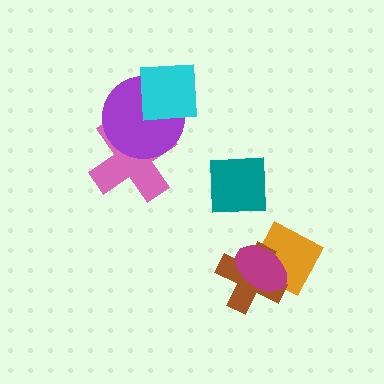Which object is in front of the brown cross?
The magenta ellipse is in front of the brown cross.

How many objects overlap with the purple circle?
2 objects overlap with the purple circle.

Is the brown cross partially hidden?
Yes, it is partially covered by another shape.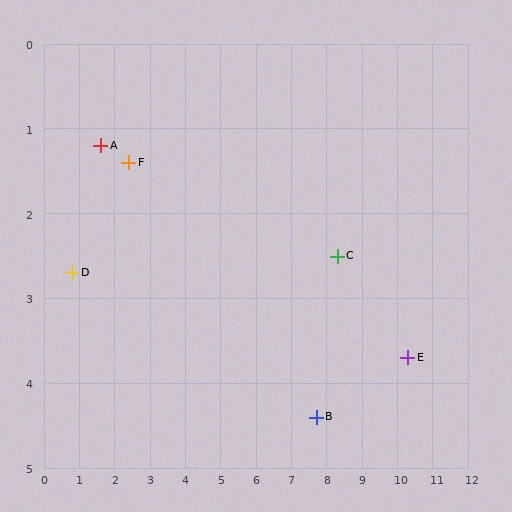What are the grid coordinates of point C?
Point C is at approximately (8.3, 2.5).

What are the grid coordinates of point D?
Point D is at approximately (0.8, 2.7).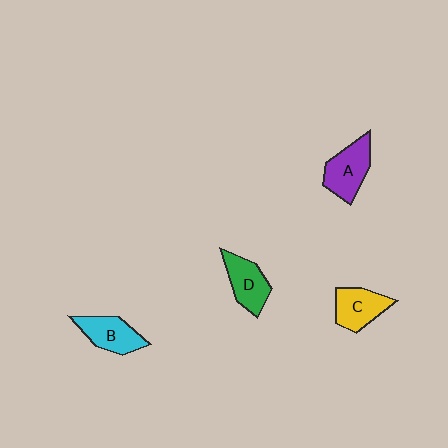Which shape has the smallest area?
Shape D (green).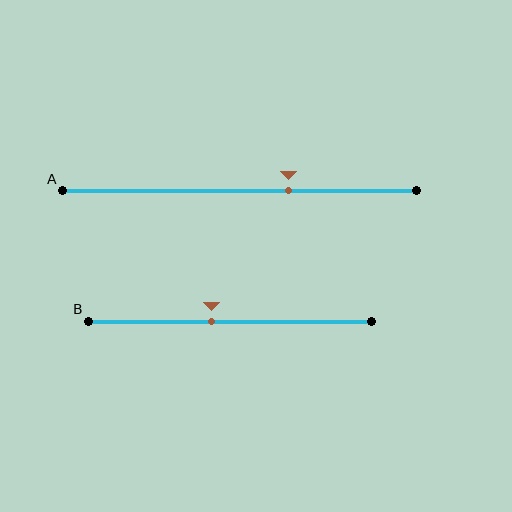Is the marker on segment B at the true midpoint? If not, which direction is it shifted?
No, the marker on segment B is shifted to the left by about 6% of the segment length.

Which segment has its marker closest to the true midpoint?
Segment B has its marker closest to the true midpoint.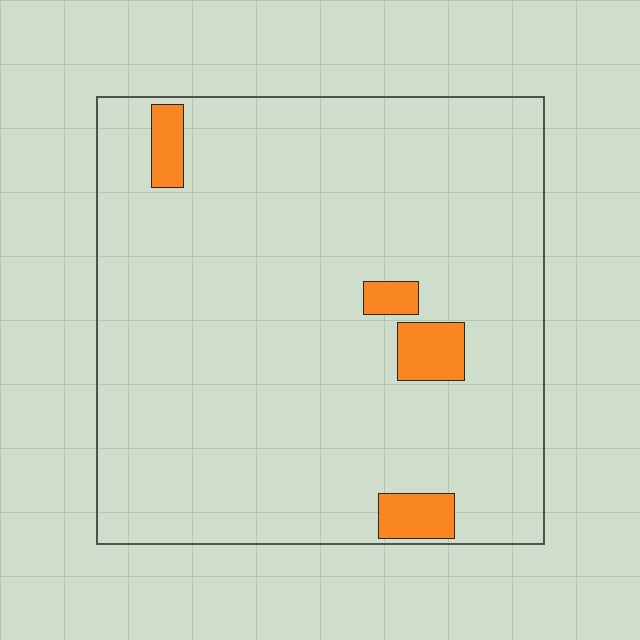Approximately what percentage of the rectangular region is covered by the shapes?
Approximately 5%.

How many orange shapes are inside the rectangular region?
4.